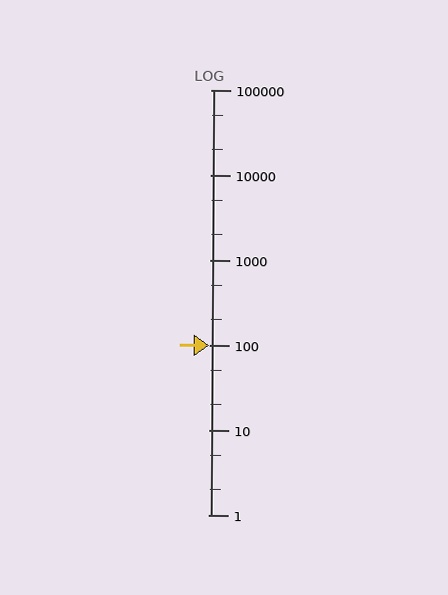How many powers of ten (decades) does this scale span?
The scale spans 5 decades, from 1 to 100000.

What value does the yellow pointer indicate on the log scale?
The pointer indicates approximately 100.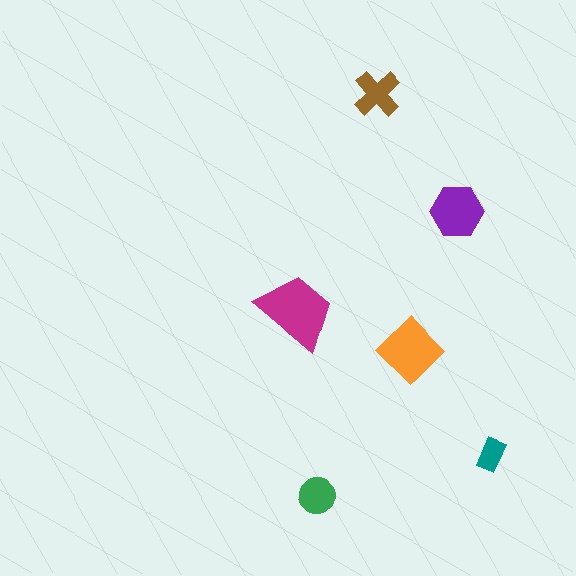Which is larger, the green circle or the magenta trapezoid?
The magenta trapezoid.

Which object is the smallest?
The teal rectangle.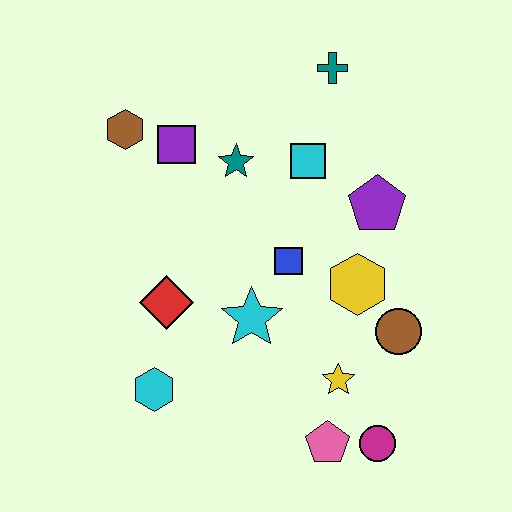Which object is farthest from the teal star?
The magenta circle is farthest from the teal star.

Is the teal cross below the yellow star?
No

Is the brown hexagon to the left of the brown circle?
Yes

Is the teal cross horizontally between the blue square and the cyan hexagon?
No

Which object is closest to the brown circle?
The yellow hexagon is closest to the brown circle.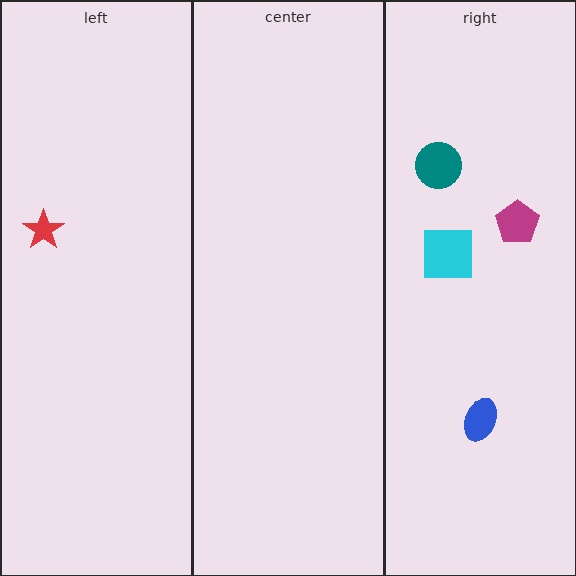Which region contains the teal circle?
The right region.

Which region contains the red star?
The left region.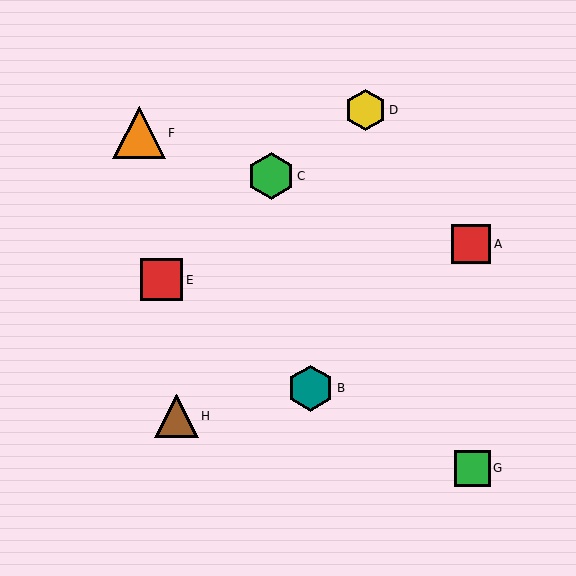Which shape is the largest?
The orange triangle (labeled F) is the largest.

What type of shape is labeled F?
Shape F is an orange triangle.